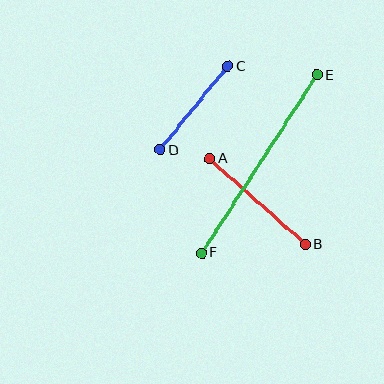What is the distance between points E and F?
The distance is approximately 212 pixels.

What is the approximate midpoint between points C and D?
The midpoint is at approximately (194, 108) pixels.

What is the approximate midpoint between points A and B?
The midpoint is at approximately (258, 201) pixels.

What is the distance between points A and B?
The distance is approximately 129 pixels.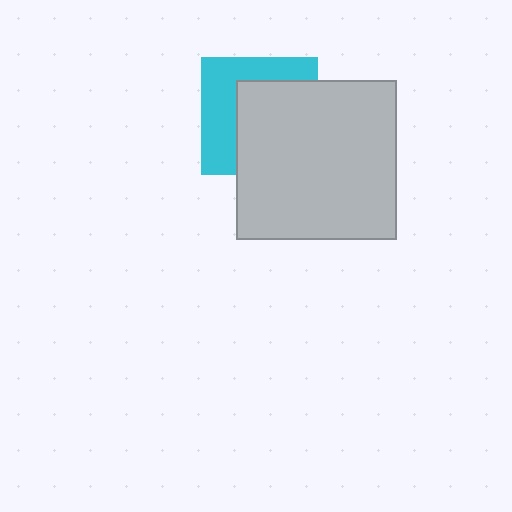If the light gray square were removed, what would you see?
You would see the complete cyan square.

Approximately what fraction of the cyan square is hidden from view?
Roughly 58% of the cyan square is hidden behind the light gray square.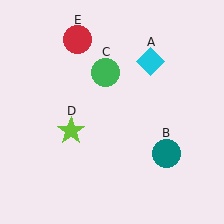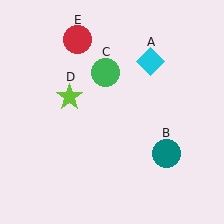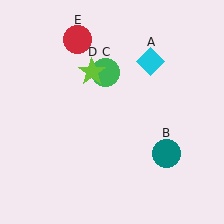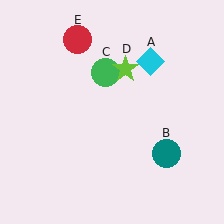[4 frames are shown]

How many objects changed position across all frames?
1 object changed position: lime star (object D).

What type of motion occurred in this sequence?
The lime star (object D) rotated clockwise around the center of the scene.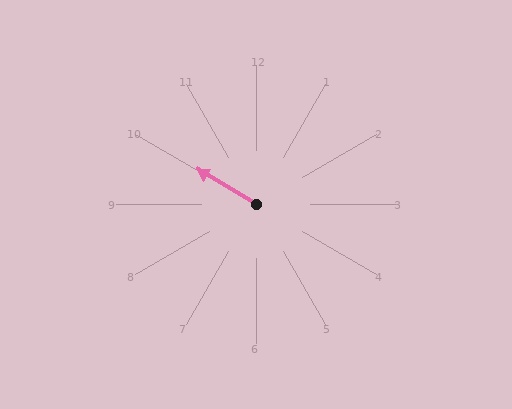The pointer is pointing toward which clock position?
Roughly 10 o'clock.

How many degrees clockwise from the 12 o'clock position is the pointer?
Approximately 301 degrees.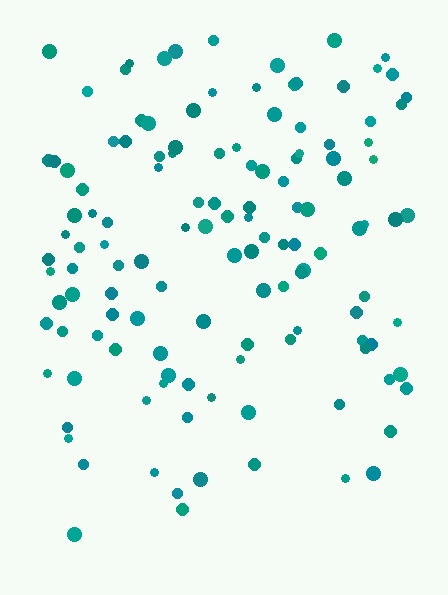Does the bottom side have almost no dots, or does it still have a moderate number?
Still a moderate number, just noticeably fewer than the top.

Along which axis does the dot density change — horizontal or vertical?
Vertical.